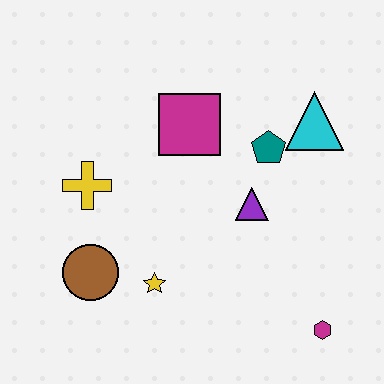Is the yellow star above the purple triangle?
No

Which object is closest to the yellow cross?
The brown circle is closest to the yellow cross.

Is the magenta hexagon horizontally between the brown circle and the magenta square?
No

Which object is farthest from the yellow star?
The cyan triangle is farthest from the yellow star.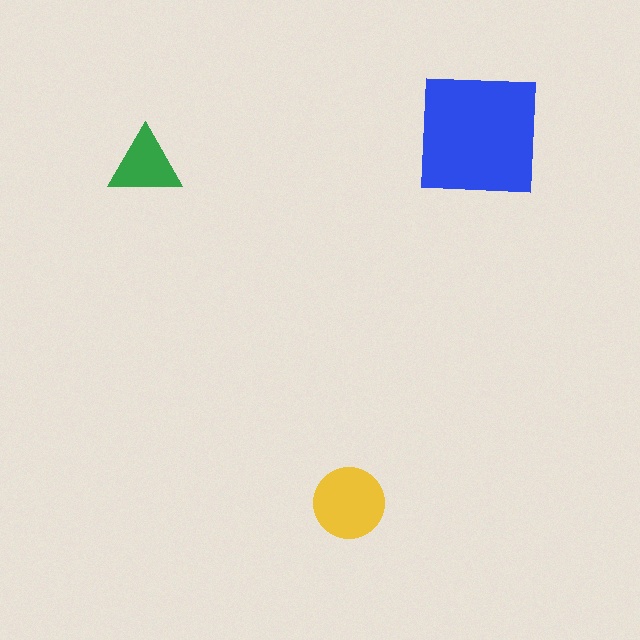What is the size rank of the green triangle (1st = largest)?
3rd.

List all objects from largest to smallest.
The blue square, the yellow circle, the green triangle.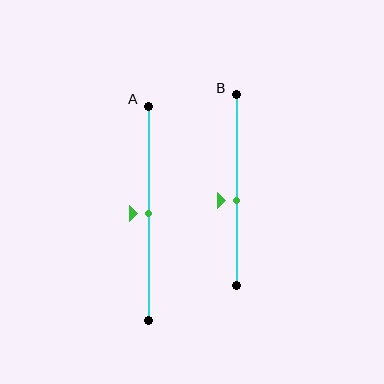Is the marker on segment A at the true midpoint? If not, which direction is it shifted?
Yes, the marker on segment A is at the true midpoint.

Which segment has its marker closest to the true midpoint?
Segment A has its marker closest to the true midpoint.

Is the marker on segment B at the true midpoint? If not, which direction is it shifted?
No, the marker on segment B is shifted downward by about 5% of the segment length.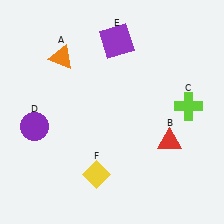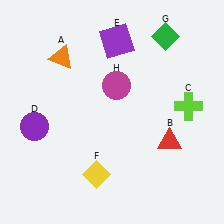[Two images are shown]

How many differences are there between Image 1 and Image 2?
There are 2 differences between the two images.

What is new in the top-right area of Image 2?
A green diamond (G) was added in the top-right area of Image 2.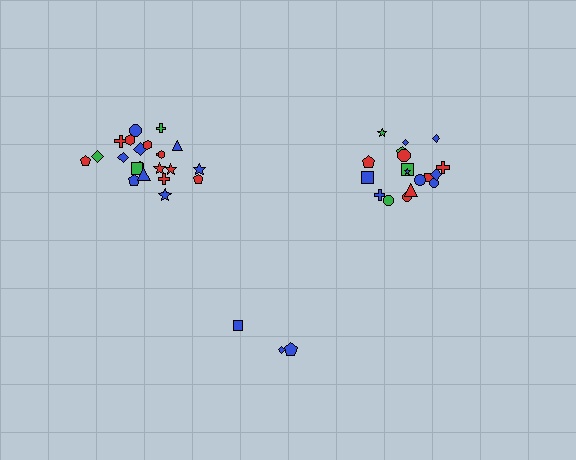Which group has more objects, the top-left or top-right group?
The top-left group.